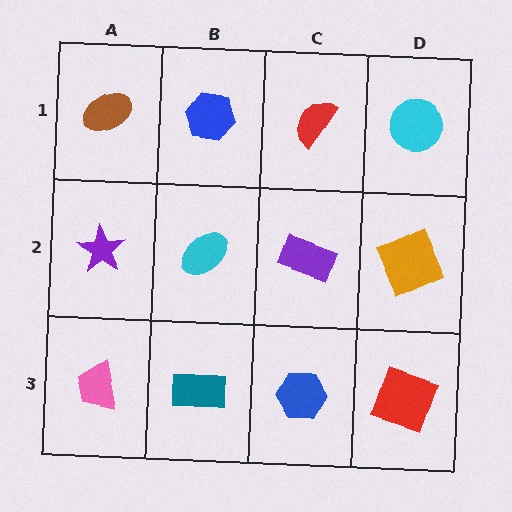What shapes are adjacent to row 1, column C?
A purple rectangle (row 2, column C), a blue hexagon (row 1, column B), a cyan circle (row 1, column D).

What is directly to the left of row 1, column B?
A brown ellipse.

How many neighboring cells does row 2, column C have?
4.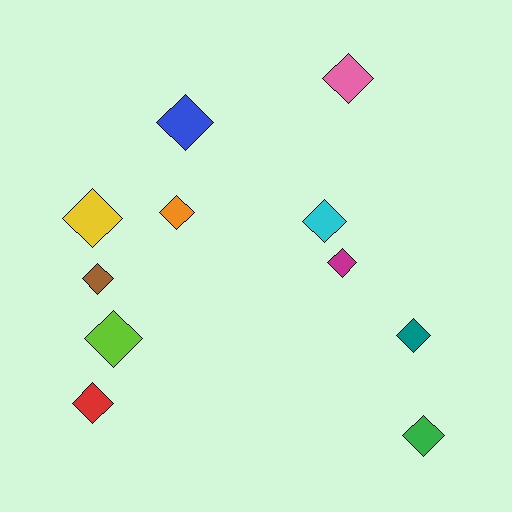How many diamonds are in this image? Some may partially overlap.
There are 11 diamonds.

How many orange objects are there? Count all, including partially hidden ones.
There is 1 orange object.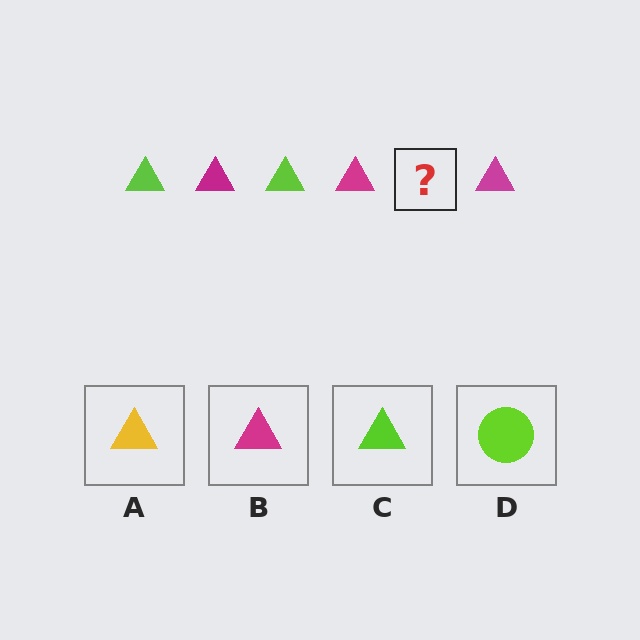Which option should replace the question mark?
Option C.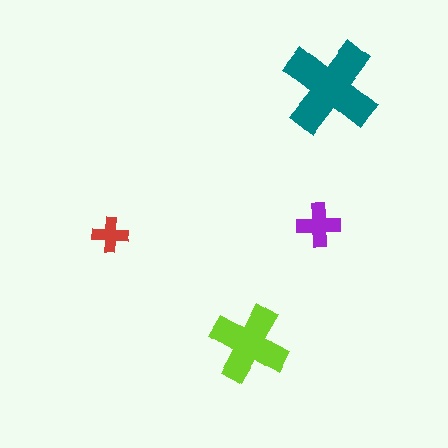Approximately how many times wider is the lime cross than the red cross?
About 2 times wider.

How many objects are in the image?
There are 4 objects in the image.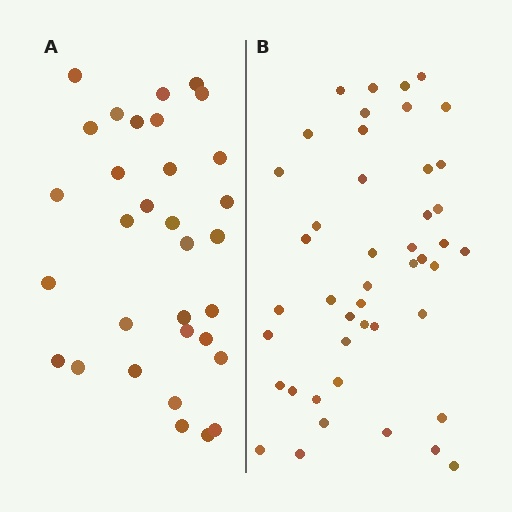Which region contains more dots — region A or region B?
Region B (the right region) has more dots.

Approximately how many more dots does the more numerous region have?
Region B has approximately 15 more dots than region A.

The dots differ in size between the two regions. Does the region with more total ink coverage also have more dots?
No. Region A has more total ink coverage because its dots are larger, but region B actually contains more individual dots. Total area can be misleading — the number of items is what matters here.